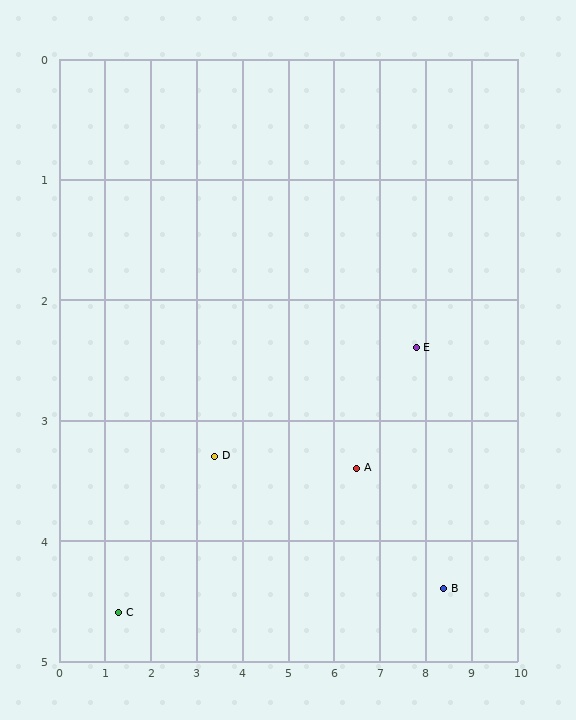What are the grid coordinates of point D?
Point D is at approximately (3.4, 3.3).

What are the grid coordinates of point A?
Point A is at approximately (6.5, 3.4).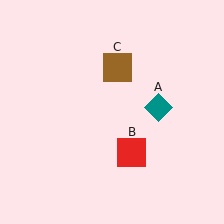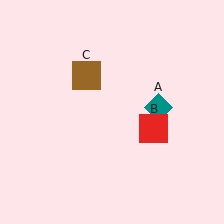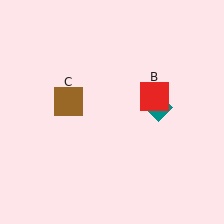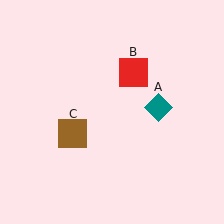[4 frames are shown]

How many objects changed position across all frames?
2 objects changed position: red square (object B), brown square (object C).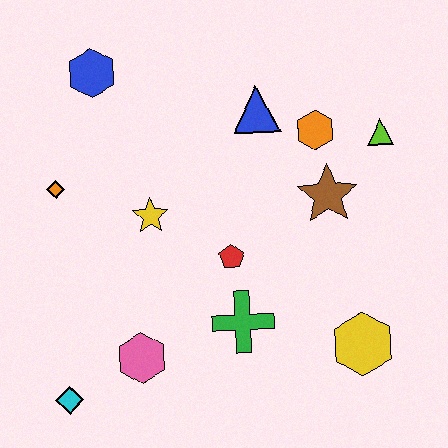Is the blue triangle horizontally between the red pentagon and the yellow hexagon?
Yes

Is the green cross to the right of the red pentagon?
Yes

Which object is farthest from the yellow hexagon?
The blue hexagon is farthest from the yellow hexagon.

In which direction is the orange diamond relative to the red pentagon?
The orange diamond is to the left of the red pentagon.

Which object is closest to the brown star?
The orange hexagon is closest to the brown star.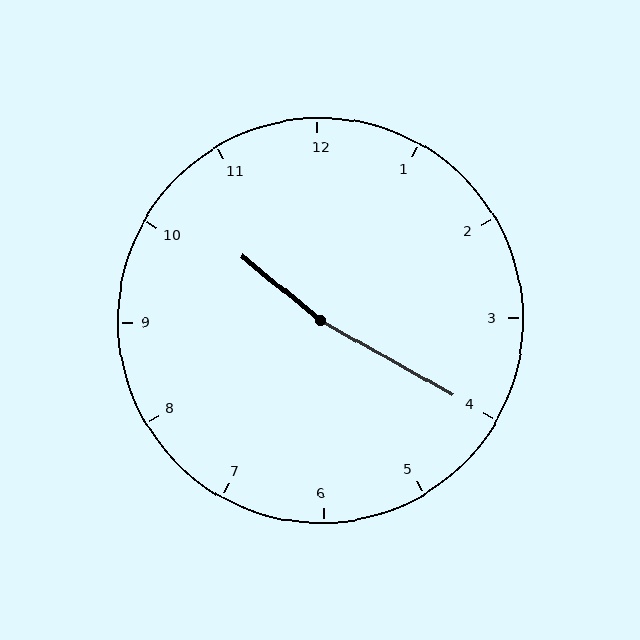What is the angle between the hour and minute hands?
Approximately 170 degrees.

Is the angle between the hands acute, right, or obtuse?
It is obtuse.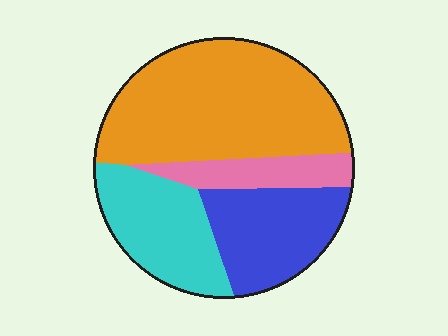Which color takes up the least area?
Pink, at roughly 10%.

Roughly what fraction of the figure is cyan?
Cyan covers around 20% of the figure.